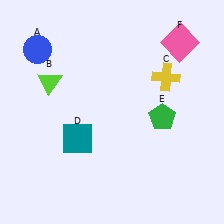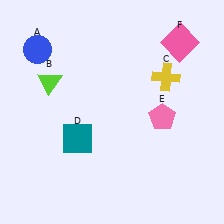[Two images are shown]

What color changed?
The pentagon (E) changed from green in Image 1 to pink in Image 2.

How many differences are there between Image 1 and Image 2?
There is 1 difference between the two images.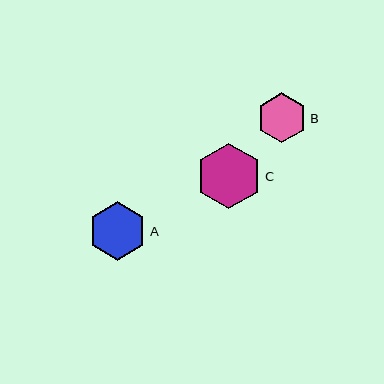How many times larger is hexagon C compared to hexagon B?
Hexagon C is approximately 1.3 times the size of hexagon B.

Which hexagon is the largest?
Hexagon C is the largest with a size of approximately 66 pixels.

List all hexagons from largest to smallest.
From largest to smallest: C, A, B.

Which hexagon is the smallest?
Hexagon B is the smallest with a size of approximately 50 pixels.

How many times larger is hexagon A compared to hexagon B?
Hexagon A is approximately 1.2 times the size of hexagon B.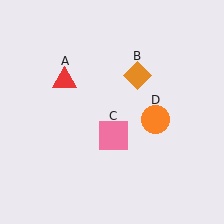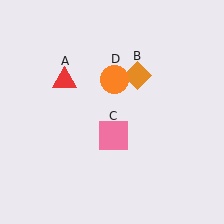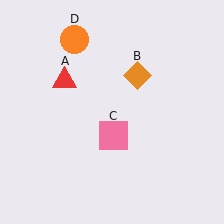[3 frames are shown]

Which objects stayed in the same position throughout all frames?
Red triangle (object A) and orange diamond (object B) and pink square (object C) remained stationary.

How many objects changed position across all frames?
1 object changed position: orange circle (object D).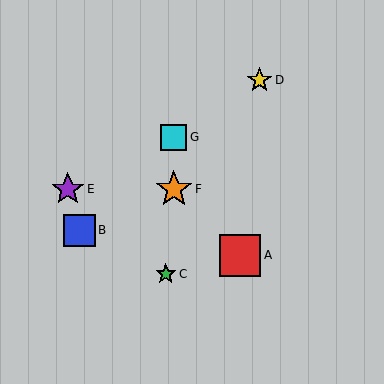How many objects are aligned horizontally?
2 objects (E, F) are aligned horizontally.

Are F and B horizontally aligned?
No, F is at y≈189 and B is at y≈230.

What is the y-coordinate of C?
Object C is at y≈274.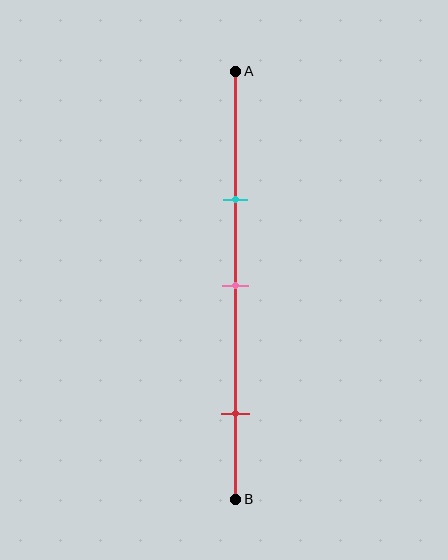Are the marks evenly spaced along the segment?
No, the marks are not evenly spaced.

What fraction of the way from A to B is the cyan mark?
The cyan mark is approximately 30% (0.3) of the way from A to B.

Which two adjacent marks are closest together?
The cyan and pink marks are the closest adjacent pair.